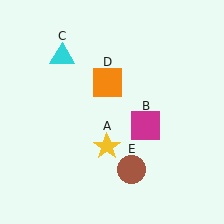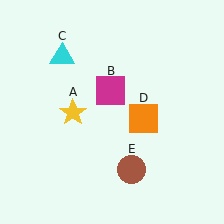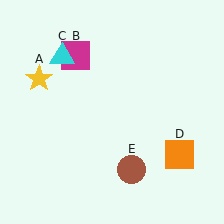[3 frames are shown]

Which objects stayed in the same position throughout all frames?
Cyan triangle (object C) and brown circle (object E) remained stationary.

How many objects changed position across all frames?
3 objects changed position: yellow star (object A), magenta square (object B), orange square (object D).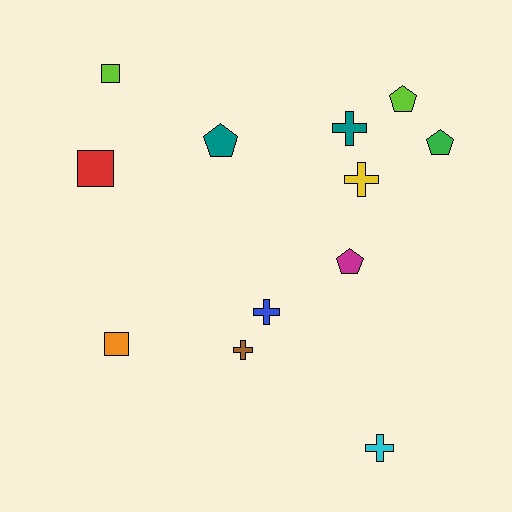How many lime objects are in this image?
There are 2 lime objects.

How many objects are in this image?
There are 12 objects.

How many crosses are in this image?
There are 5 crosses.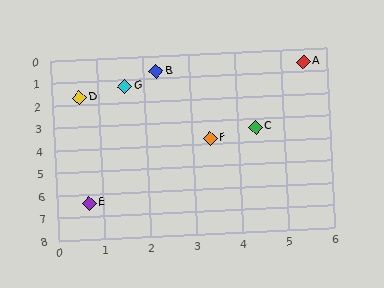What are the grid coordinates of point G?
Point G is at approximately (1.6, 1.3).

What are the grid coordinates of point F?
Point F is at approximately (3.4, 3.8).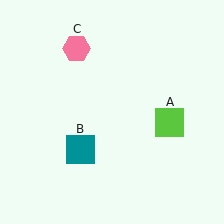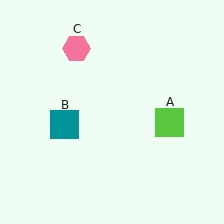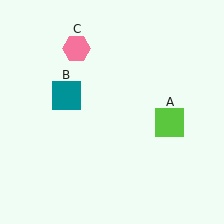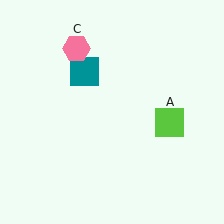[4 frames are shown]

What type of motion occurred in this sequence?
The teal square (object B) rotated clockwise around the center of the scene.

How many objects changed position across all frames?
1 object changed position: teal square (object B).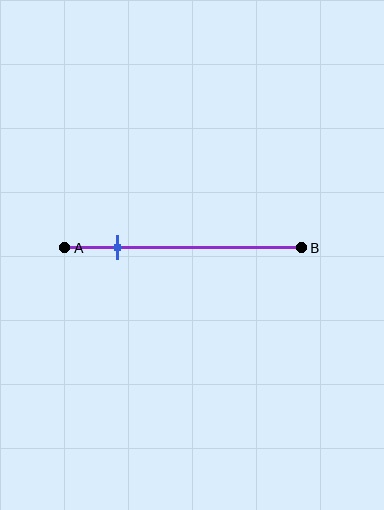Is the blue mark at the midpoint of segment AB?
No, the mark is at about 20% from A, not at the 50% midpoint.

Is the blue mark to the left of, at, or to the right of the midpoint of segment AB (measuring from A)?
The blue mark is to the left of the midpoint of segment AB.